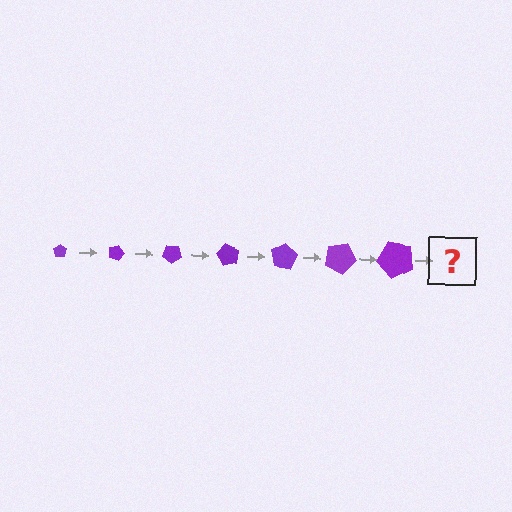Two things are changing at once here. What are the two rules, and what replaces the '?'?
The two rules are that the pentagon grows larger each step and it rotates 20 degrees each step. The '?' should be a pentagon, larger than the previous one and rotated 140 degrees from the start.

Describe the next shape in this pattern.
It should be a pentagon, larger than the previous one and rotated 140 degrees from the start.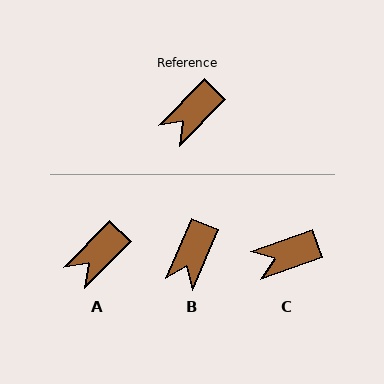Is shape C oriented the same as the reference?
No, it is off by about 26 degrees.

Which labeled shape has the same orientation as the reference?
A.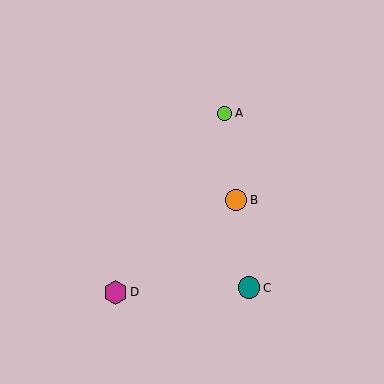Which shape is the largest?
The magenta hexagon (labeled D) is the largest.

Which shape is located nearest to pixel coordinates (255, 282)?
The teal circle (labeled C) at (249, 288) is nearest to that location.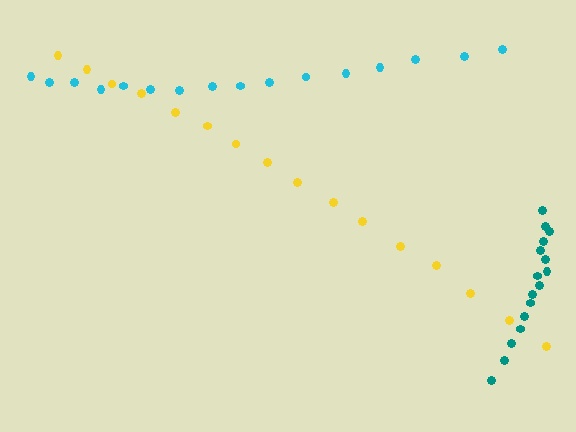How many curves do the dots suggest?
There are 3 distinct paths.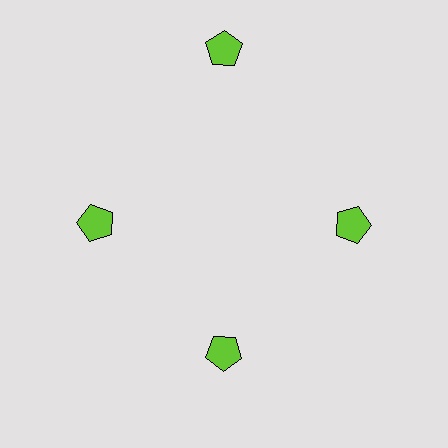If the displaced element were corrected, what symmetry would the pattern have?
It would have 4-fold rotational symmetry — the pattern would map onto itself every 90 degrees.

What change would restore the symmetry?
The symmetry would be restored by moving it inward, back onto the ring so that all 4 pentagons sit at equal angles and equal distance from the center.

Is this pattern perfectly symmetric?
No. The 4 lime pentagons are arranged in a ring, but one element near the 12 o'clock position is pushed outward from the center, breaking the 4-fold rotational symmetry.